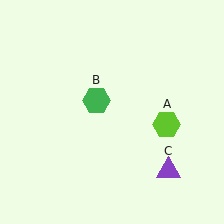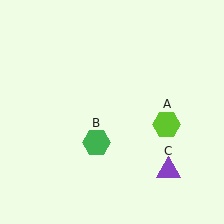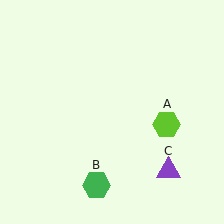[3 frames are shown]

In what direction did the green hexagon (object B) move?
The green hexagon (object B) moved down.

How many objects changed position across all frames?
1 object changed position: green hexagon (object B).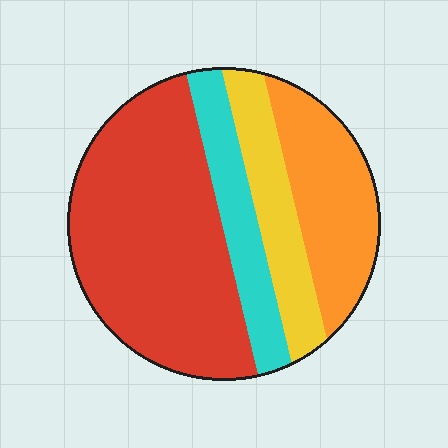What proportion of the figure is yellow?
Yellow covers 15% of the figure.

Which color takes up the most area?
Red, at roughly 50%.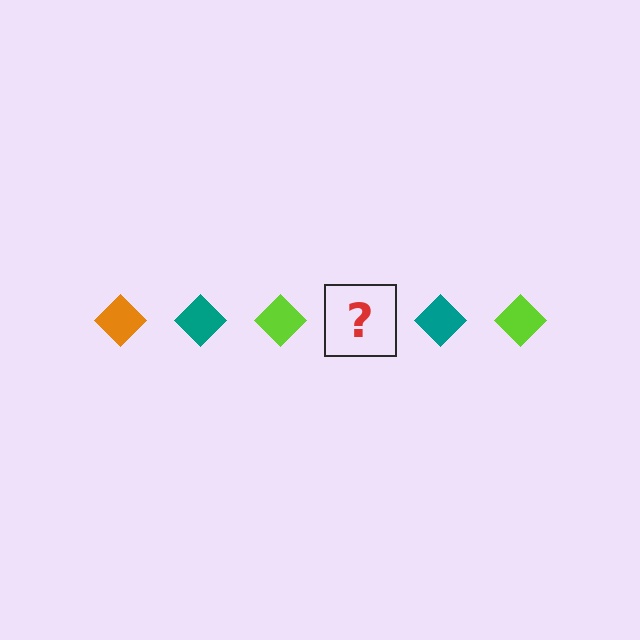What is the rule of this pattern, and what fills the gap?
The rule is that the pattern cycles through orange, teal, lime diamonds. The gap should be filled with an orange diamond.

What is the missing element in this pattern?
The missing element is an orange diamond.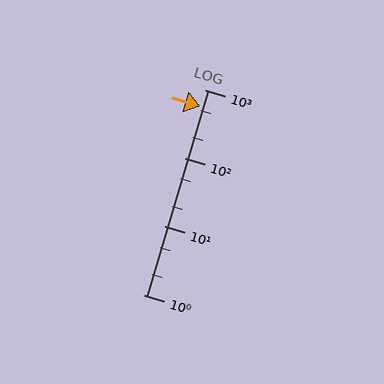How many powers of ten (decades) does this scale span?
The scale spans 3 decades, from 1 to 1000.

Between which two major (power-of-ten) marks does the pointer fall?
The pointer is between 100 and 1000.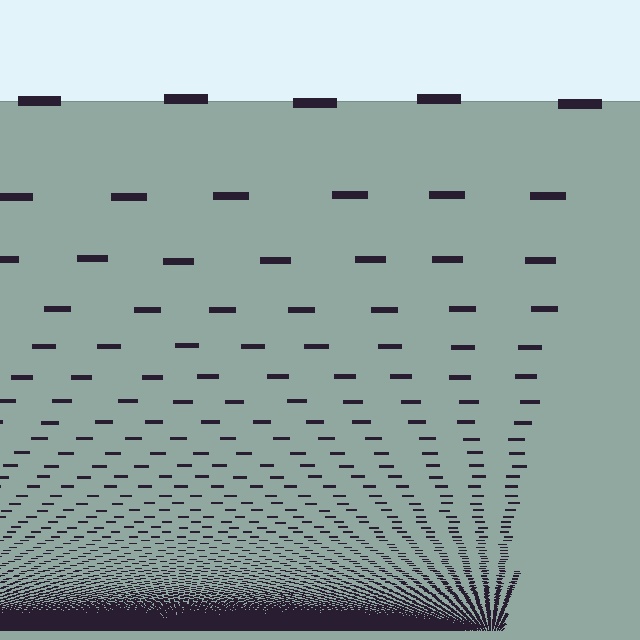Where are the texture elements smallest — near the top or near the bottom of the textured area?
Near the bottom.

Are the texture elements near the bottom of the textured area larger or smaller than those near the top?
Smaller. The gradient is inverted — elements near the bottom are smaller and denser.